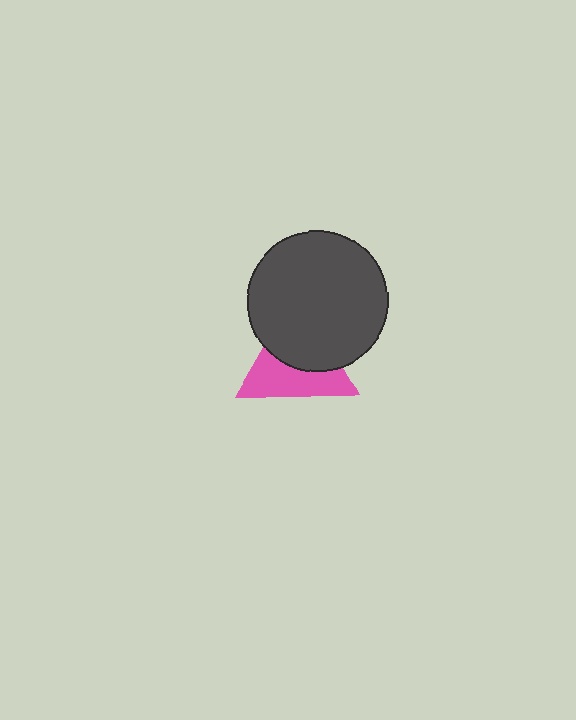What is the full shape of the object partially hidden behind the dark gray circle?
The partially hidden object is a pink triangle.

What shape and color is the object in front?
The object in front is a dark gray circle.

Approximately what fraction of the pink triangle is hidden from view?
Roughly 50% of the pink triangle is hidden behind the dark gray circle.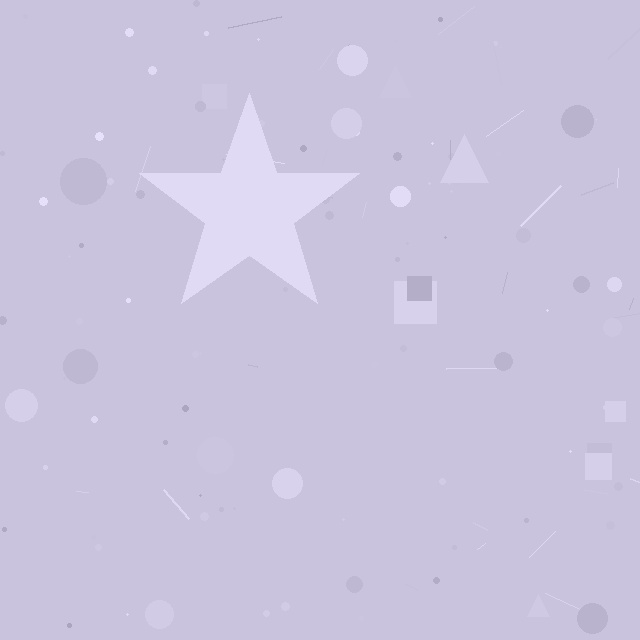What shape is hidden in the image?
A star is hidden in the image.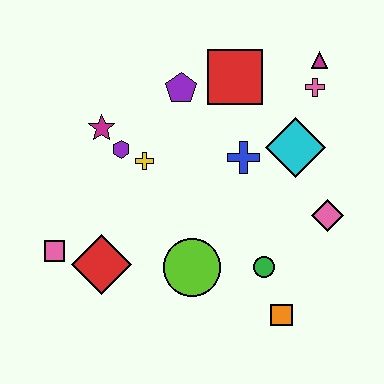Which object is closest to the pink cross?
The magenta triangle is closest to the pink cross.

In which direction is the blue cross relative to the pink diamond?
The blue cross is to the left of the pink diamond.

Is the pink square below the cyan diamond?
Yes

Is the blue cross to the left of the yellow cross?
No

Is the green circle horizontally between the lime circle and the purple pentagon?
No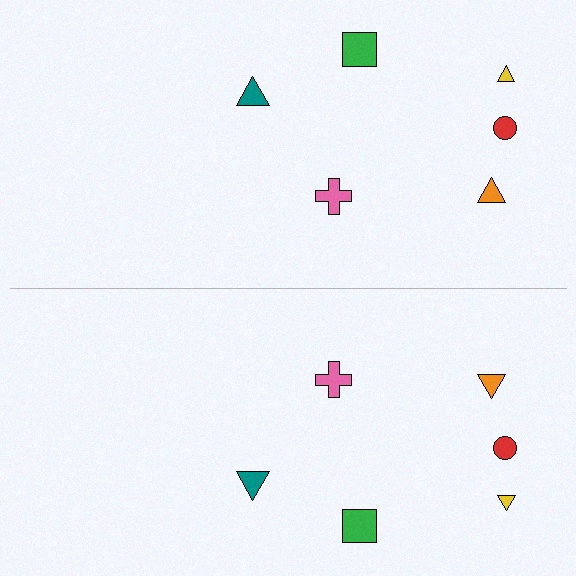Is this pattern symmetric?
Yes, this pattern has bilateral (reflection) symmetry.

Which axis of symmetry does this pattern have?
The pattern has a horizontal axis of symmetry running through the center of the image.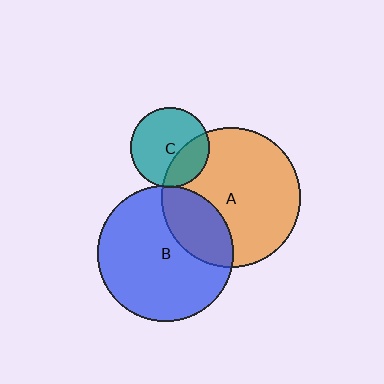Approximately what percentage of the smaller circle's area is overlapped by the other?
Approximately 25%.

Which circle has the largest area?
Circle A (orange).